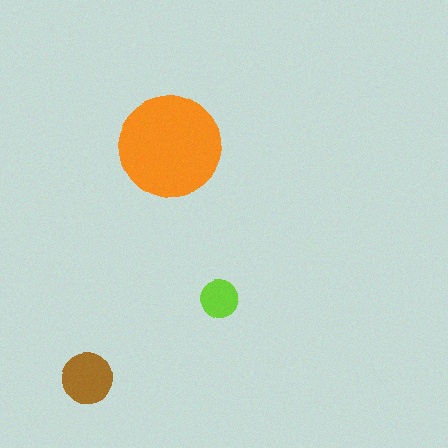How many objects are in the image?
There are 3 objects in the image.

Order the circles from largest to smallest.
the orange one, the brown one, the lime one.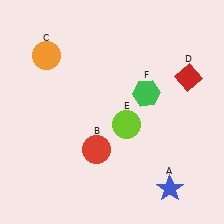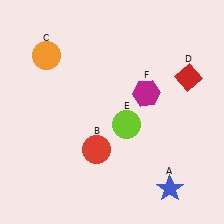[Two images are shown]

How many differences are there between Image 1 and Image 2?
There is 1 difference between the two images.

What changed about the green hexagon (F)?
In Image 1, F is green. In Image 2, it changed to magenta.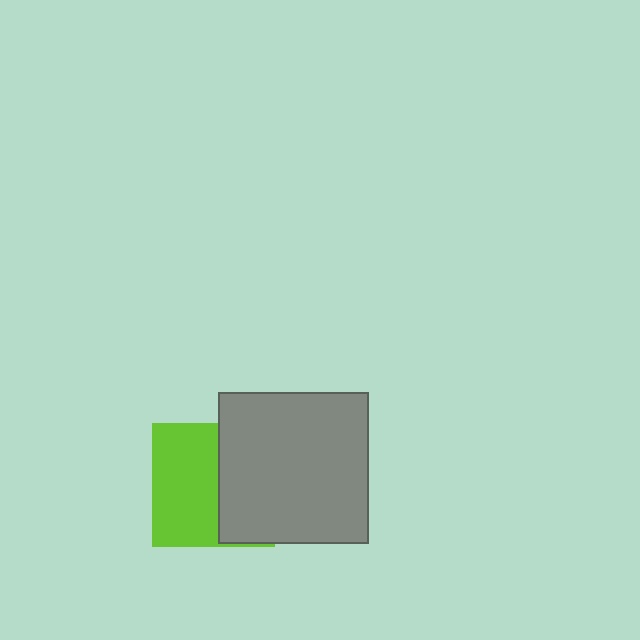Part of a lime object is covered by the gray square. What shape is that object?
It is a square.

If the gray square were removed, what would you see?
You would see the complete lime square.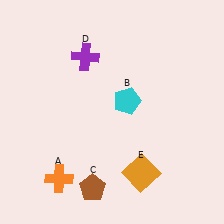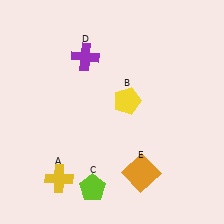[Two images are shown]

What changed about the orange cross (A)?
In Image 1, A is orange. In Image 2, it changed to yellow.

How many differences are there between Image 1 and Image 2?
There are 3 differences between the two images.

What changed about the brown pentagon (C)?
In Image 1, C is brown. In Image 2, it changed to lime.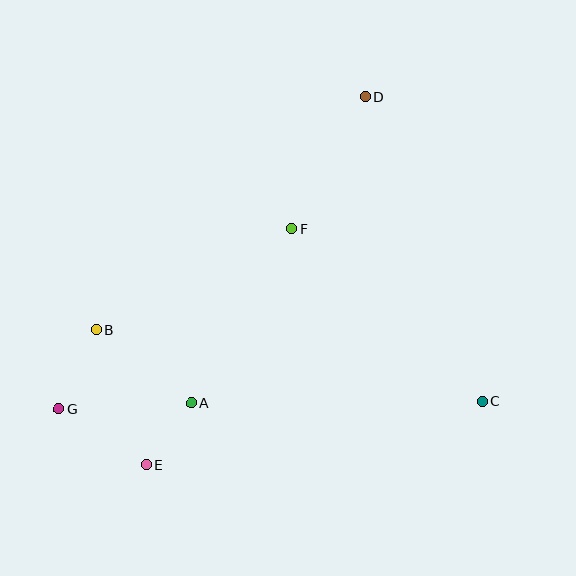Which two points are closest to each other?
Points A and E are closest to each other.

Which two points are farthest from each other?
Points D and G are farthest from each other.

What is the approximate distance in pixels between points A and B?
The distance between A and B is approximately 120 pixels.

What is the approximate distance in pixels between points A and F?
The distance between A and F is approximately 202 pixels.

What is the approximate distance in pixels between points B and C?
The distance between B and C is approximately 393 pixels.